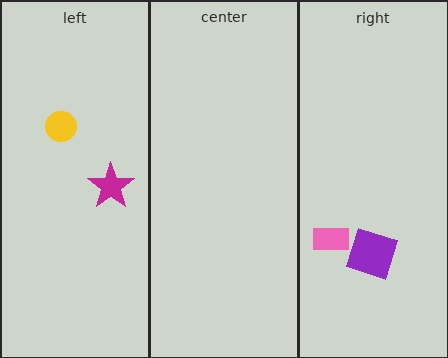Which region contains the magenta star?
The left region.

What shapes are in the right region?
The pink rectangle, the purple square.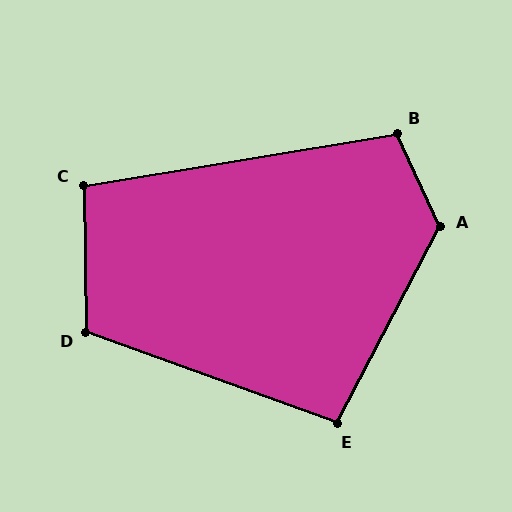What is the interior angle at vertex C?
Approximately 98 degrees (obtuse).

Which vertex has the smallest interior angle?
E, at approximately 98 degrees.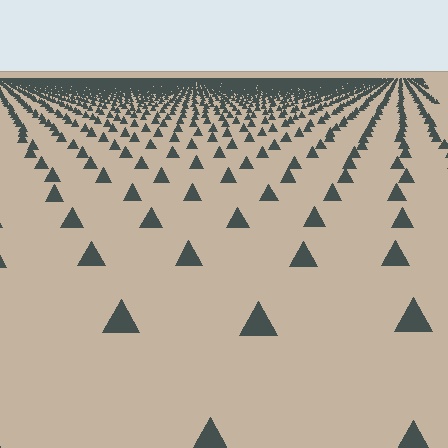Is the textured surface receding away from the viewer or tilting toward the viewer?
The surface is receding away from the viewer. Texture elements get smaller and denser toward the top.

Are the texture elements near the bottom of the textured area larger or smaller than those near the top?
Larger. Near the bottom, elements are closer to the viewer and appear at a bigger on-screen size.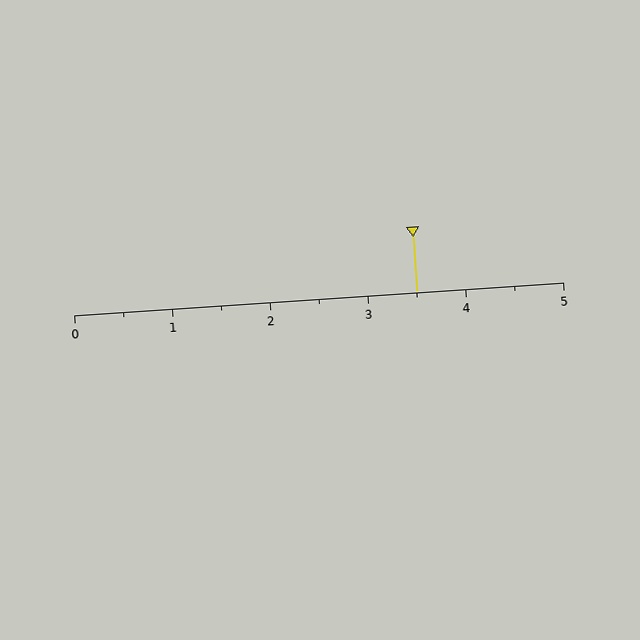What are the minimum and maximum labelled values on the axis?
The axis runs from 0 to 5.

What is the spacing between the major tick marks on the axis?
The major ticks are spaced 1 apart.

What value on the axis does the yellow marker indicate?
The marker indicates approximately 3.5.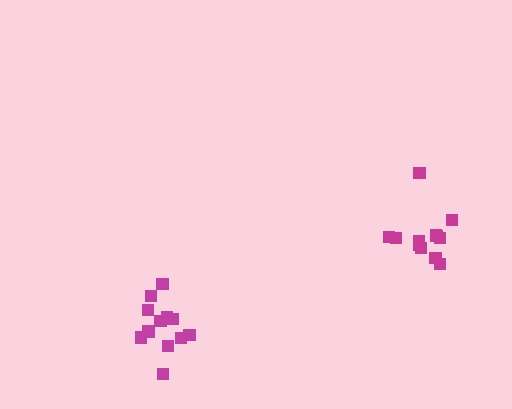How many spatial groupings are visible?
There are 2 spatial groupings.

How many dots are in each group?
Group 1: 12 dots, Group 2: 12 dots (24 total).